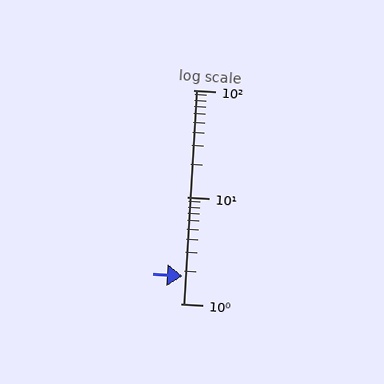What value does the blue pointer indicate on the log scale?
The pointer indicates approximately 1.8.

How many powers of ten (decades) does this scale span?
The scale spans 2 decades, from 1 to 100.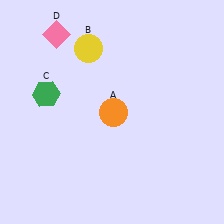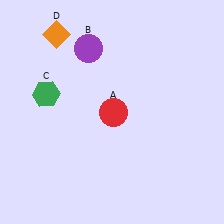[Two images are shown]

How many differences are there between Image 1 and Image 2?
There are 3 differences between the two images.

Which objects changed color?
A changed from orange to red. B changed from yellow to purple. D changed from pink to orange.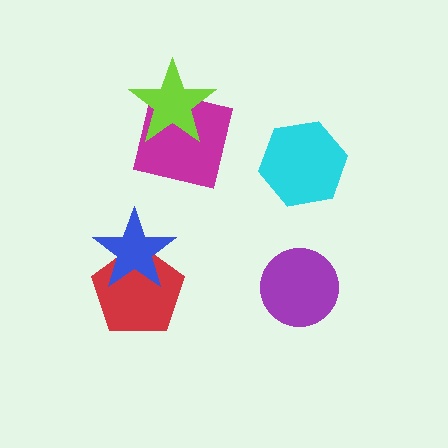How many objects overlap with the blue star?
1 object overlaps with the blue star.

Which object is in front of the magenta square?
The lime star is in front of the magenta square.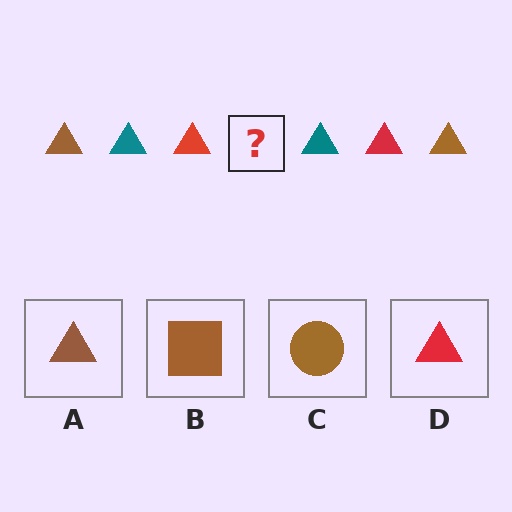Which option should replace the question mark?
Option A.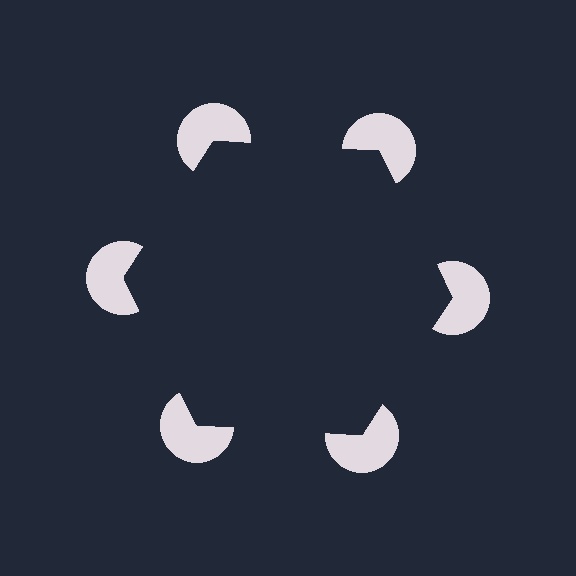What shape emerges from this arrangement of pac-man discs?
An illusory hexagon — its edges are inferred from the aligned wedge cuts in the pac-man discs, not physically drawn.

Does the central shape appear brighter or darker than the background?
It typically appears slightly darker than the background, even though no actual brightness change is drawn.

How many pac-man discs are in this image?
There are 6 — one at each vertex of the illusory hexagon.